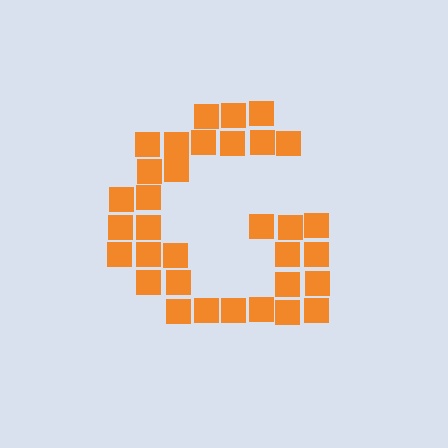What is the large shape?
The large shape is the letter G.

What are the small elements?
The small elements are squares.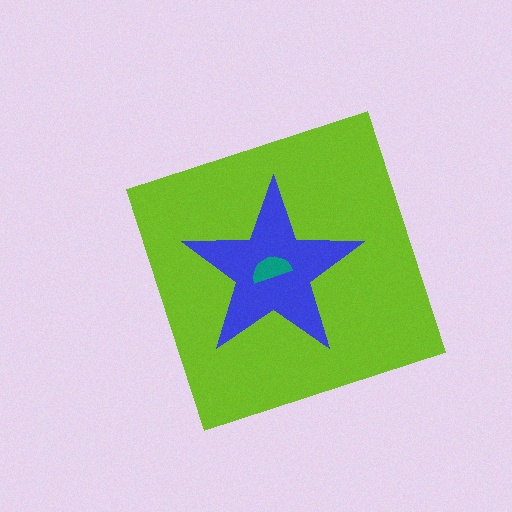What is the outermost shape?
The lime diamond.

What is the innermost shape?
The teal semicircle.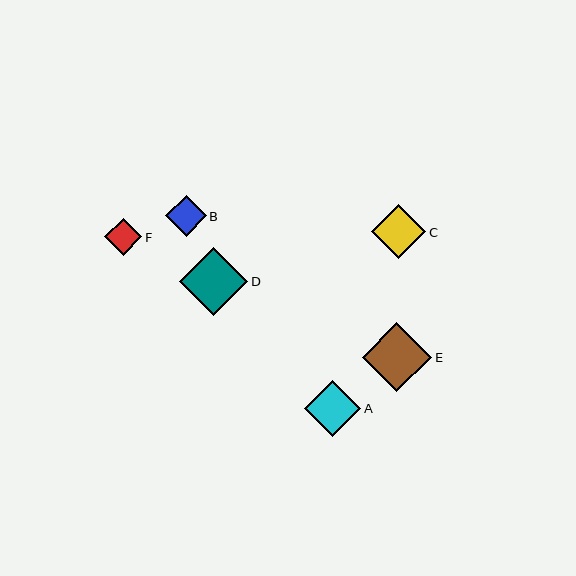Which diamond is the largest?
Diamond E is the largest with a size of approximately 69 pixels.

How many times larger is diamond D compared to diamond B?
Diamond D is approximately 1.7 times the size of diamond B.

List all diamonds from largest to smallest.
From largest to smallest: E, D, A, C, B, F.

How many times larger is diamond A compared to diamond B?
Diamond A is approximately 1.4 times the size of diamond B.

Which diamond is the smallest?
Diamond F is the smallest with a size of approximately 37 pixels.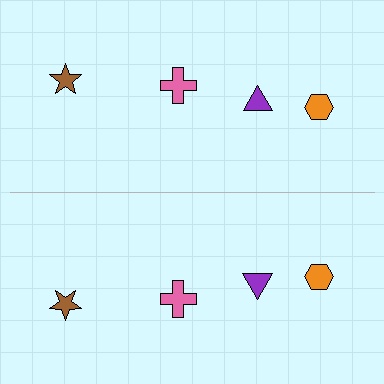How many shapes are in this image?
There are 8 shapes in this image.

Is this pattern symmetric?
Yes, this pattern has bilateral (reflection) symmetry.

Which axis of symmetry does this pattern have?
The pattern has a horizontal axis of symmetry running through the center of the image.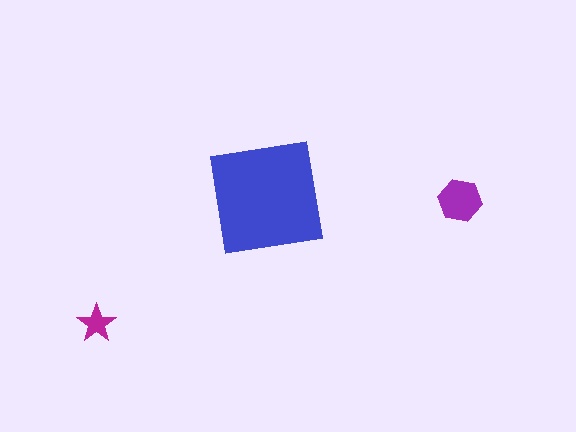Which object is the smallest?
The magenta star.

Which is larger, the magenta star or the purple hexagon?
The purple hexagon.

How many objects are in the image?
There are 3 objects in the image.